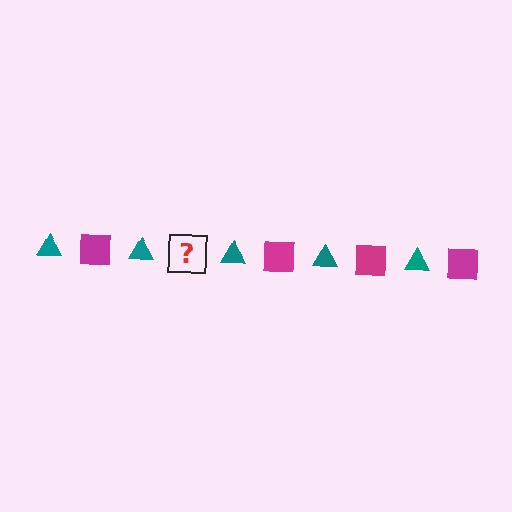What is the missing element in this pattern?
The missing element is a magenta square.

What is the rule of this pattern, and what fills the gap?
The rule is that the pattern alternates between teal triangle and magenta square. The gap should be filled with a magenta square.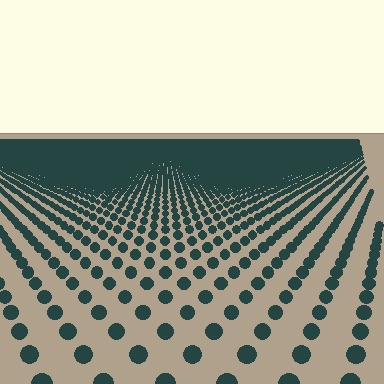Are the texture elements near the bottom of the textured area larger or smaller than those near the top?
Larger. Near the bottom, elements are closer to the viewer and appear at a bigger on-screen size.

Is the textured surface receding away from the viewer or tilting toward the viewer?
The surface is receding away from the viewer. Texture elements get smaller and denser toward the top.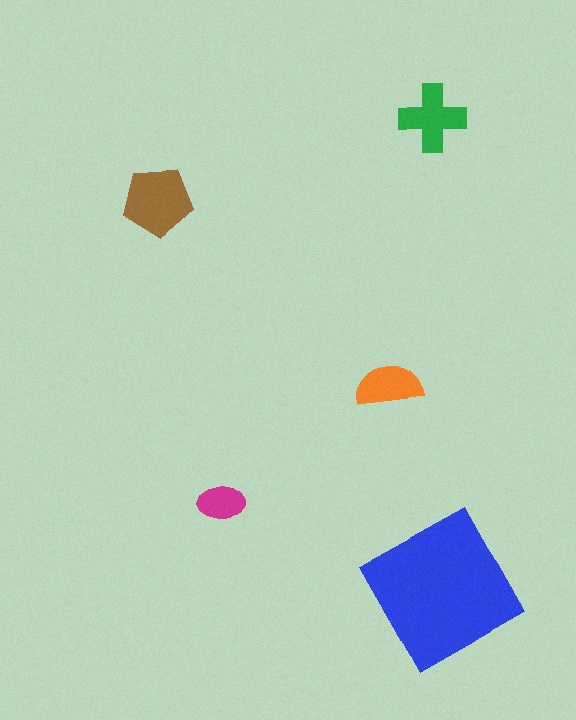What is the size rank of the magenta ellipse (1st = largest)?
5th.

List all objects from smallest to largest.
The magenta ellipse, the orange semicircle, the green cross, the brown pentagon, the blue square.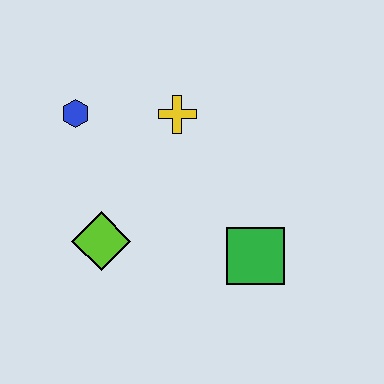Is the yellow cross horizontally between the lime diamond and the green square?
Yes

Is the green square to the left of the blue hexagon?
No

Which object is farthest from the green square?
The blue hexagon is farthest from the green square.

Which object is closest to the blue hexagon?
The yellow cross is closest to the blue hexagon.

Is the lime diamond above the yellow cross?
No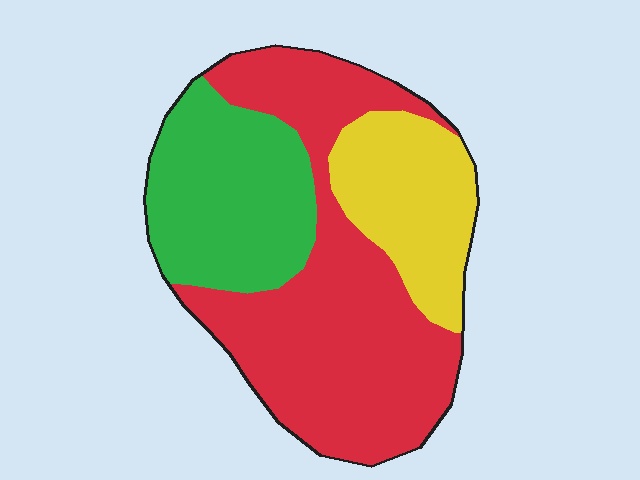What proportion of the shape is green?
Green takes up about one quarter (1/4) of the shape.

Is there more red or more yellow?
Red.